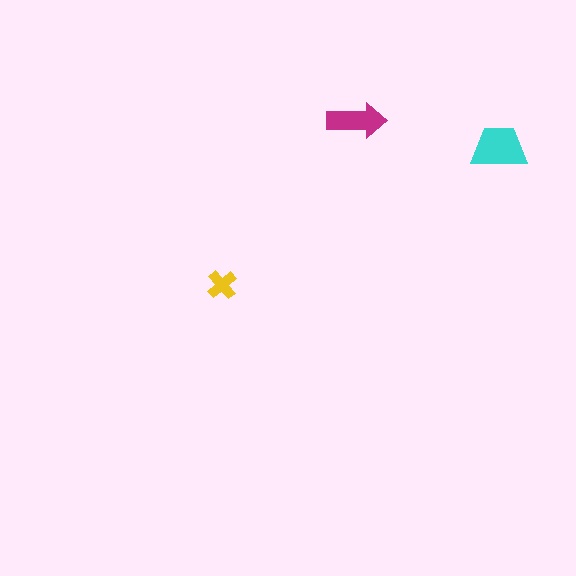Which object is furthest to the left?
The yellow cross is leftmost.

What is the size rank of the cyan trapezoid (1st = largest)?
1st.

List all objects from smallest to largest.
The yellow cross, the magenta arrow, the cyan trapezoid.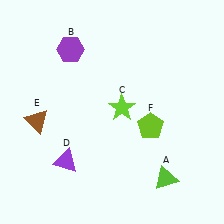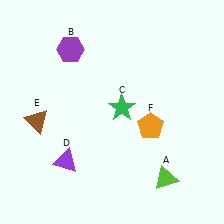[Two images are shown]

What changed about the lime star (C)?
In Image 1, C is lime. In Image 2, it changed to green.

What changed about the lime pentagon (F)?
In Image 1, F is lime. In Image 2, it changed to orange.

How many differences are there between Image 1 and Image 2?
There are 2 differences between the two images.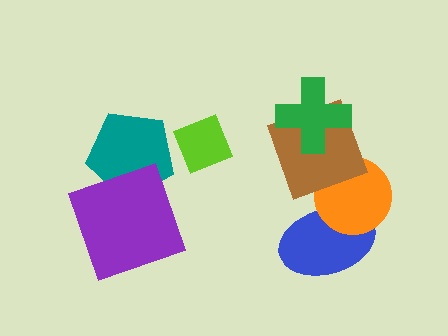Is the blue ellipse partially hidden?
Yes, it is partially covered by another shape.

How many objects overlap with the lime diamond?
0 objects overlap with the lime diamond.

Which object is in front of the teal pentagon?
The purple square is in front of the teal pentagon.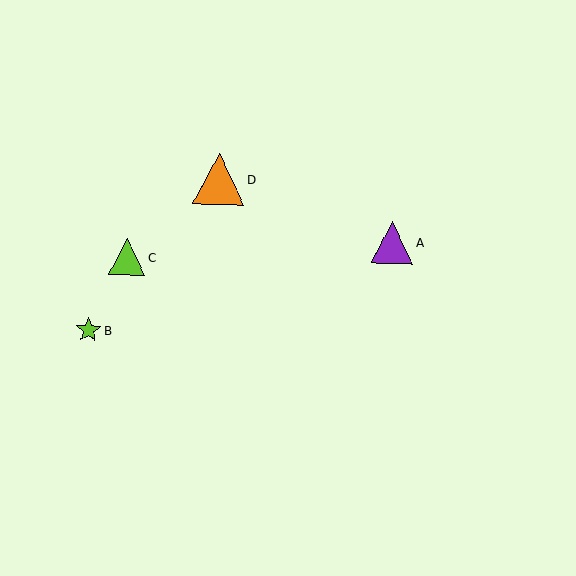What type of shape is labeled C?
Shape C is a lime triangle.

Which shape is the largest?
The orange triangle (labeled D) is the largest.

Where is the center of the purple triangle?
The center of the purple triangle is at (392, 242).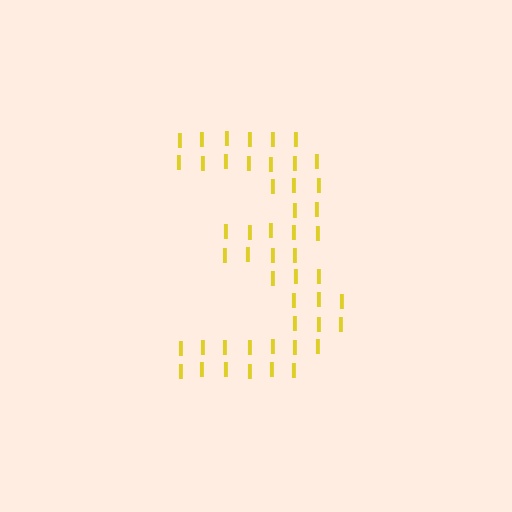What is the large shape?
The large shape is the digit 3.